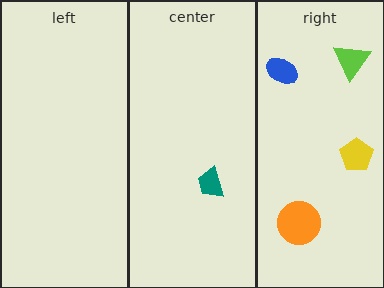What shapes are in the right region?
The blue ellipse, the lime triangle, the yellow pentagon, the orange circle.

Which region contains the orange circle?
The right region.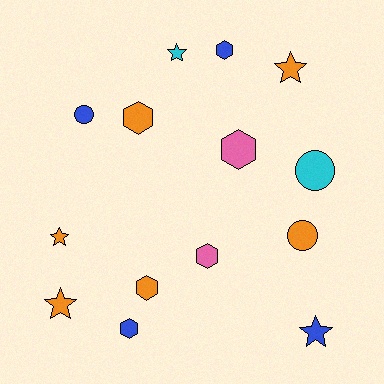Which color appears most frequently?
Orange, with 6 objects.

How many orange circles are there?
There is 1 orange circle.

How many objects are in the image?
There are 14 objects.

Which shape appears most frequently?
Hexagon, with 6 objects.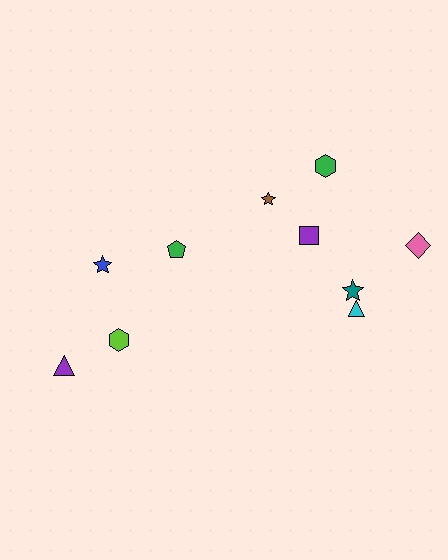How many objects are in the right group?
There are 6 objects.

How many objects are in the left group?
There are 4 objects.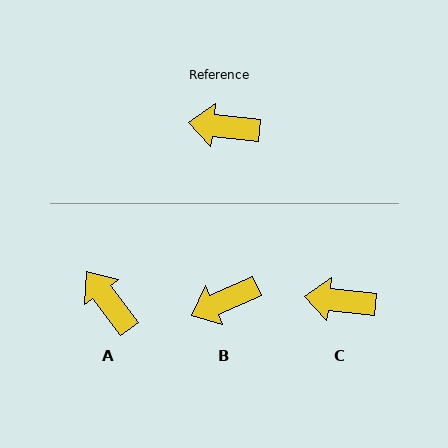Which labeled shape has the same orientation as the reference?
C.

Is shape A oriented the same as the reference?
No, it is off by about 47 degrees.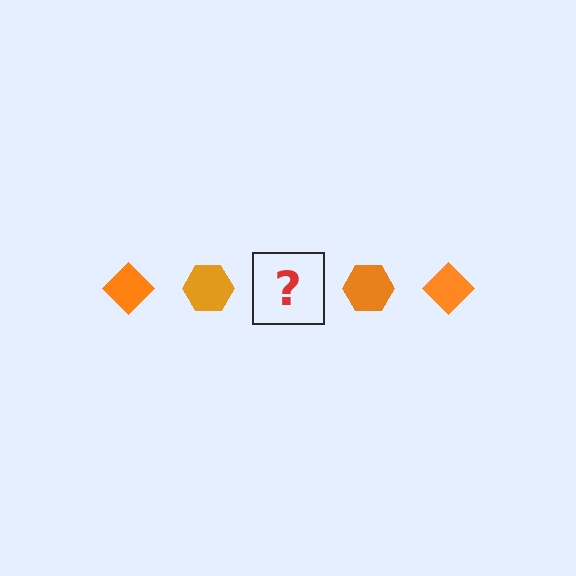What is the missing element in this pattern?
The missing element is an orange diamond.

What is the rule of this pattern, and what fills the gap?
The rule is that the pattern cycles through diamond, hexagon shapes in orange. The gap should be filled with an orange diamond.